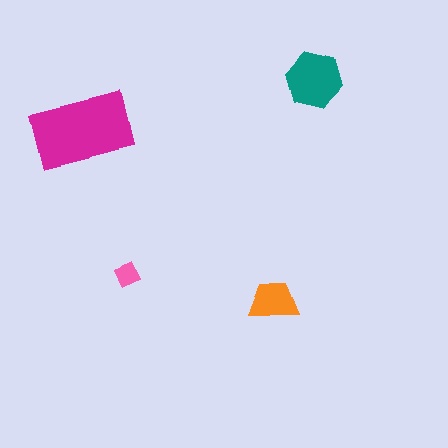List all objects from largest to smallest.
The magenta rectangle, the teal hexagon, the orange trapezoid, the pink diamond.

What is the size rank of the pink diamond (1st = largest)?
4th.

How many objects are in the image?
There are 4 objects in the image.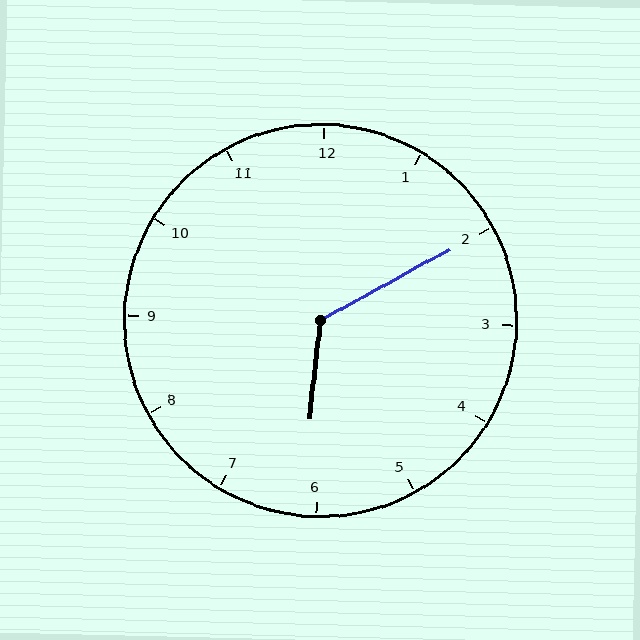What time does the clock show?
6:10.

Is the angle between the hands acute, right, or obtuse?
It is obtuse.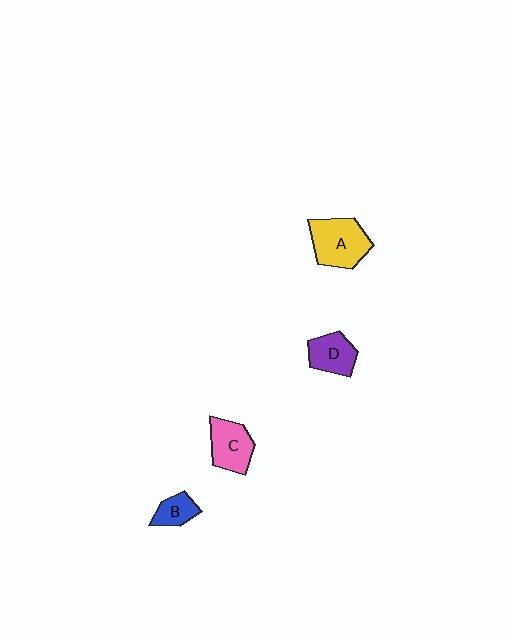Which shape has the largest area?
Shape A (yellow).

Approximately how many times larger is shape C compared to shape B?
Approximately 1.7 times.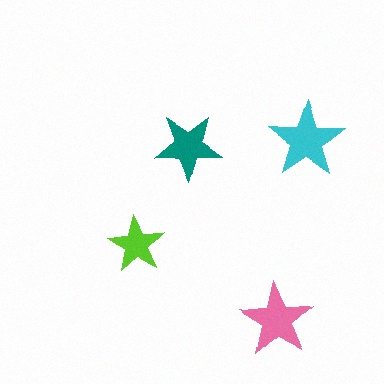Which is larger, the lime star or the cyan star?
The cyan one.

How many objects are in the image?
There are 4 objects in the image.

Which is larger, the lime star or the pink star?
The pink one.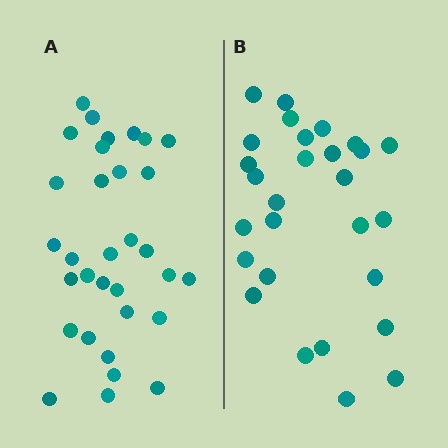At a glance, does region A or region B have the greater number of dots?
Region A (the left region) has more dots.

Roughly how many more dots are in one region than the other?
Region A has about 4 more dots than region B.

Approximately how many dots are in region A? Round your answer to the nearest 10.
About 30 dots. (The exact count is 32, which rounds to 30.)